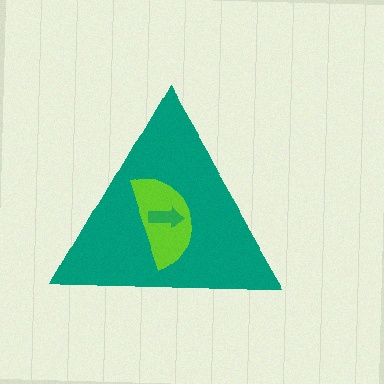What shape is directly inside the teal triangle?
The lime semicircle.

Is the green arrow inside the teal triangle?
Yes.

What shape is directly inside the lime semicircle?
The green arrow.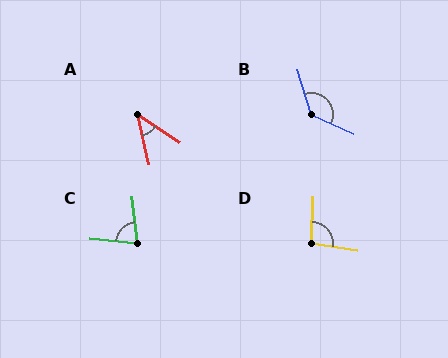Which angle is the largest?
B, at approximately 130 degrees.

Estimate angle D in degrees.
Approximately 97 degrees.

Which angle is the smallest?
A, at approximately 43 degrees.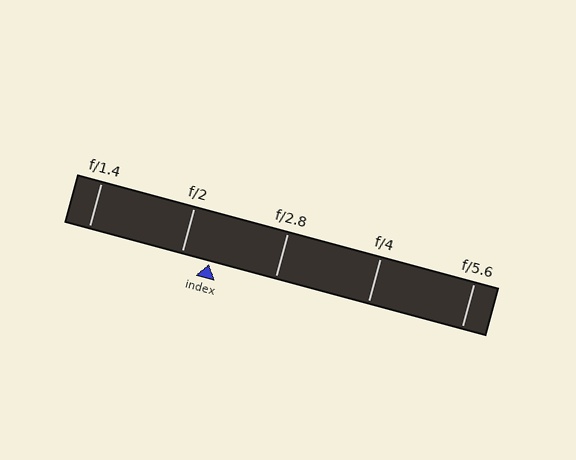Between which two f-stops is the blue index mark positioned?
The index mark is between f/2 and f/2.8.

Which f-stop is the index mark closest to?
The index mark is closest to f/2.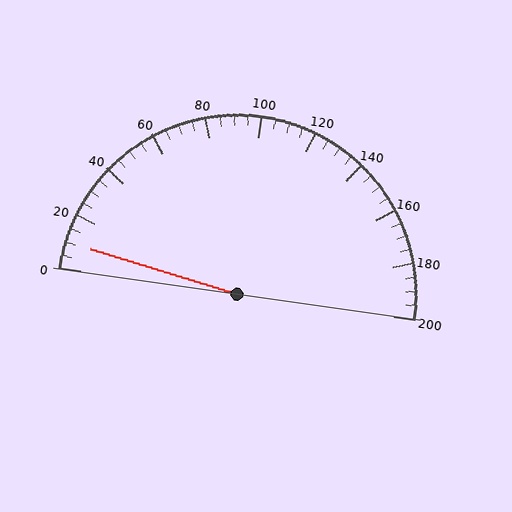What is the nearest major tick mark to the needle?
The nearest major tick mark is 0.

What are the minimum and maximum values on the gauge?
The gauge ranges from 0 to 200.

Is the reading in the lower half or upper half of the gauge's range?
The reading is in the lower half of the range (0 to 200).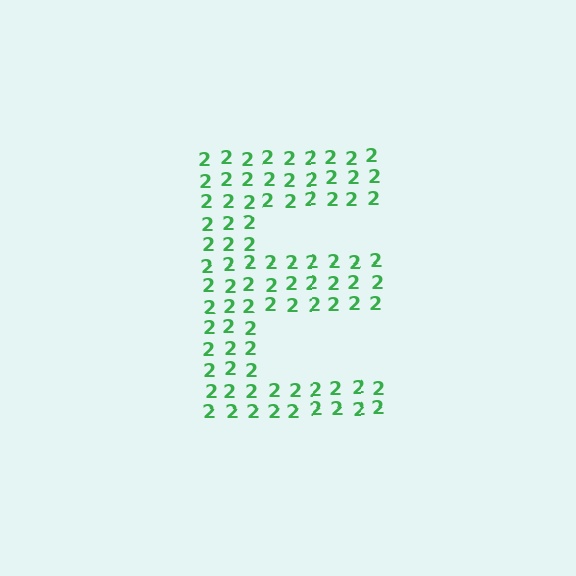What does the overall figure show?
The overall figure shows the letter E.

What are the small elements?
The small elements are digit 2's.